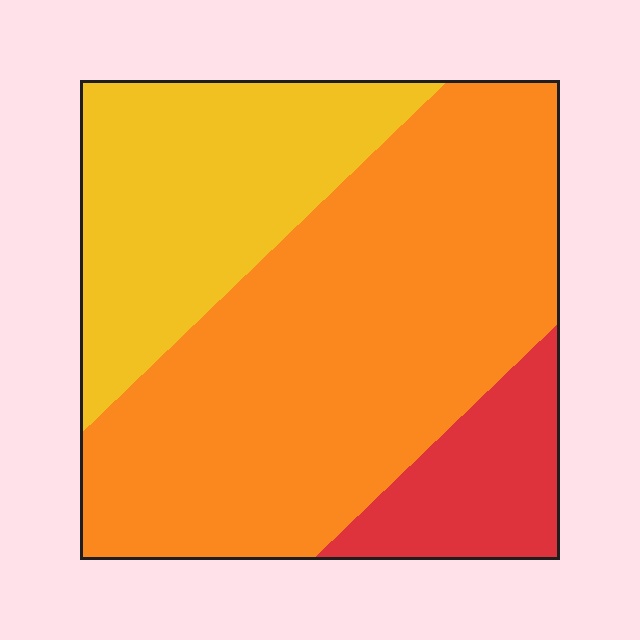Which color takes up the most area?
Orange, at roughly 60%.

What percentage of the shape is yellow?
Yellow takes up between a quarter and a half of the shape.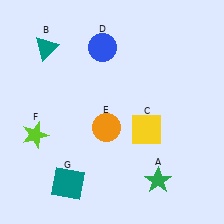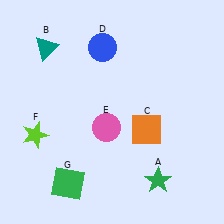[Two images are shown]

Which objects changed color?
C changed from yellow to orange. E changed from orange to pink. G changed from teal to green.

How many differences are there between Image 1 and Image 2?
There are 3 differences between the two images.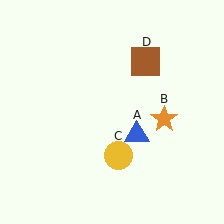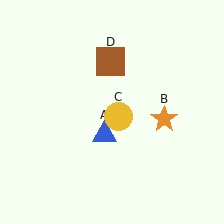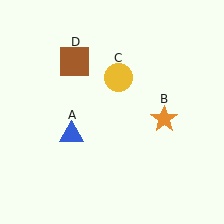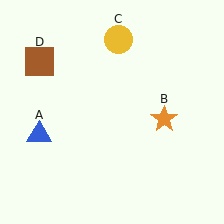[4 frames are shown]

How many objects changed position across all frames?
3 objects changed position: blue triangle (object A), yellow circle (object C), brown square (object D).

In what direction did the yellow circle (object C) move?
The yellow circle (object C) moved up.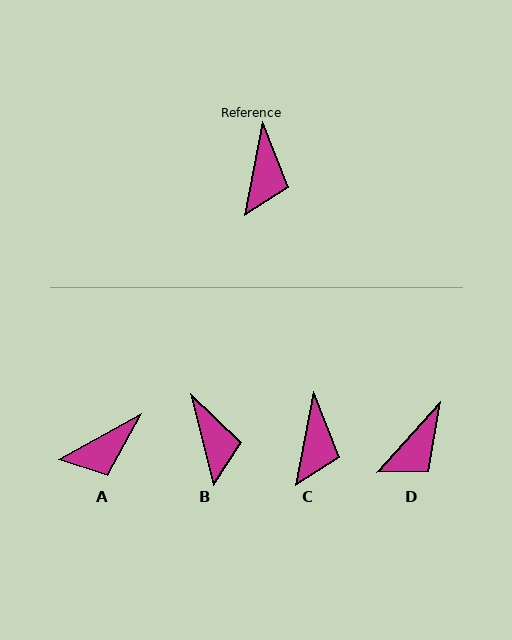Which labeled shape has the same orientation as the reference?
C.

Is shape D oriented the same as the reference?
No, it is off by about 31 degrees.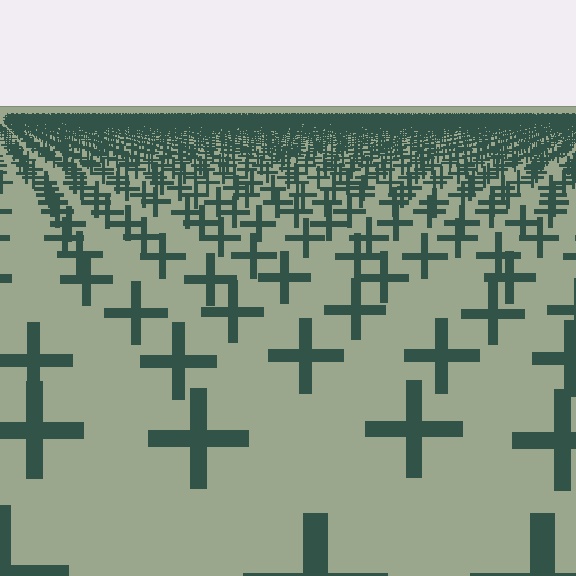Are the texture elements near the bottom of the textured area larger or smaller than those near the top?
Larger. Near the bottom, elements are closer to the viewer and appear at a bigger on-screen size.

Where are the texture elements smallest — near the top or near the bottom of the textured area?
Near the top.